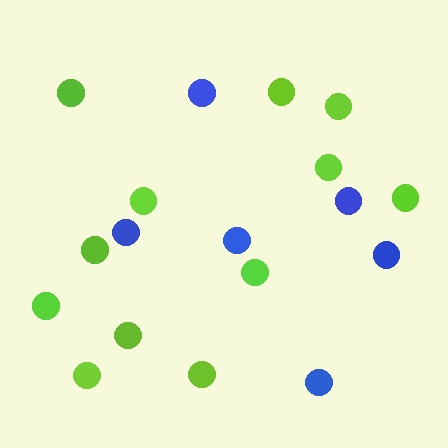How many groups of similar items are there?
There are 2 groups: one group of lime circles (12) and one group of blue circles (6).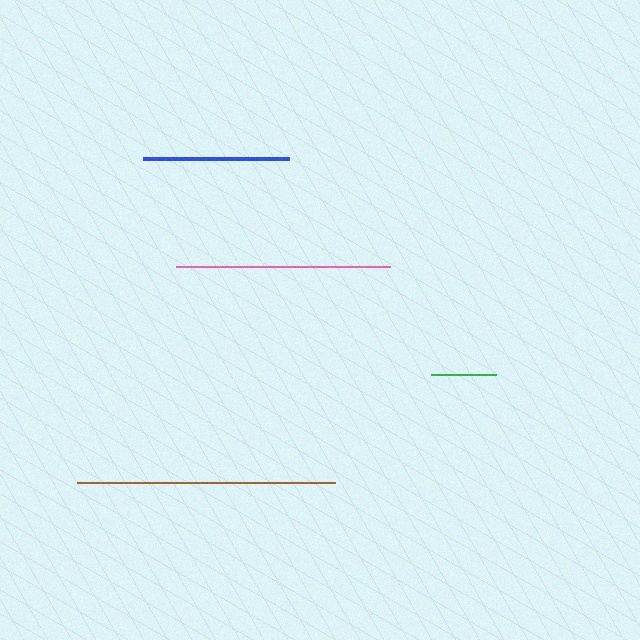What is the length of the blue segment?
The blue segment is approximately 146 pixels long.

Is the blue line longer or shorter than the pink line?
The pink line is longer than the blue line.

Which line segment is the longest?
The brown line is the longest at approximately 258 pixels.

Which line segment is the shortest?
The green line is the shortest at approximately 65 pixels.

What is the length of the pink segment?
The pink segment is approximately 214 pixels long.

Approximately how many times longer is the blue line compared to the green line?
The blue line is approximately 2.3 times the length of the green line.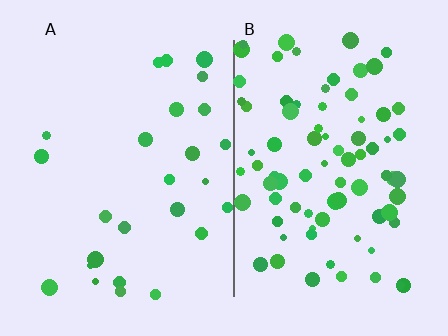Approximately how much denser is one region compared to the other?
Approximately 3.3× — region B over region A.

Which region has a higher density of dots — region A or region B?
B (the right).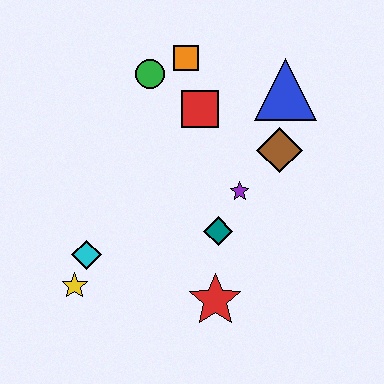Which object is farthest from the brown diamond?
The yellow star is farthest from the brown diamond.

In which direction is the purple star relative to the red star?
The purple star is above the red star.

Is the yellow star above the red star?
Yes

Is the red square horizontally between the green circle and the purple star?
Yes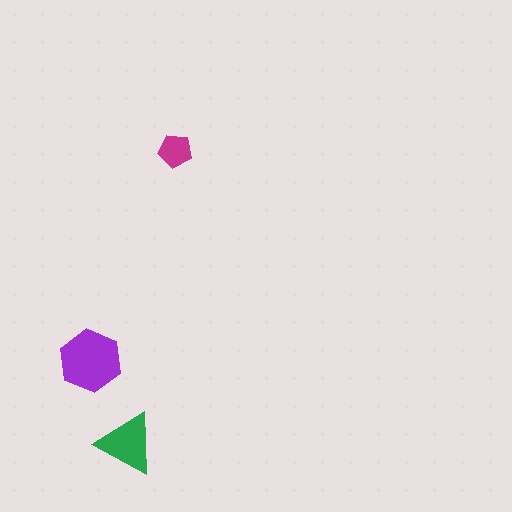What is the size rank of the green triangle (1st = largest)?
2nd.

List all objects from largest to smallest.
The purple hexagon, the green triangle, the magenta pentagon.